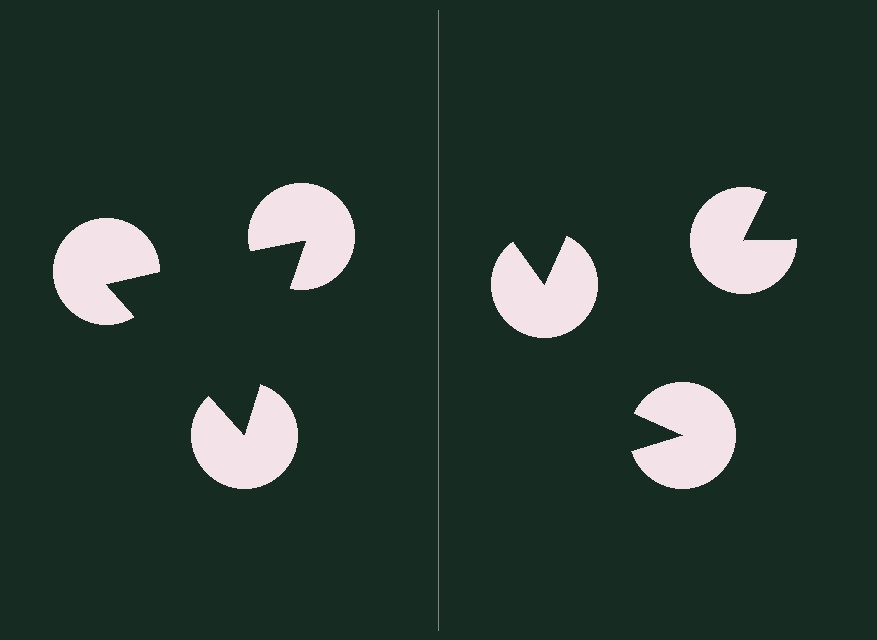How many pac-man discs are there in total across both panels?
6 — 3 on each side.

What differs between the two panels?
The pac-man discs are positioned identically on both sides; only the wedge orientations differ. On the left they align to a triangle; on the right they are misaligned.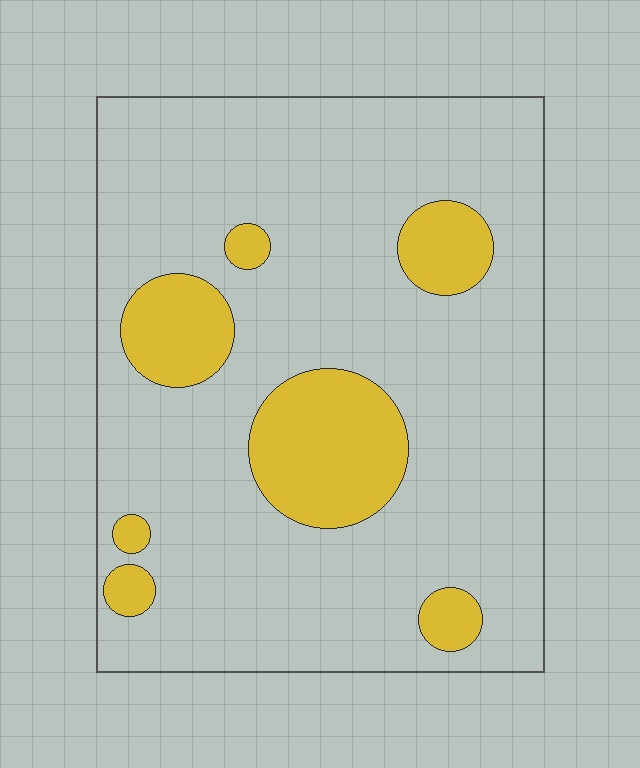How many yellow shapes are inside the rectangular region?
7.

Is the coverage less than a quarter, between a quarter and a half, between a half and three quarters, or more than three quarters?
Less than a quarter.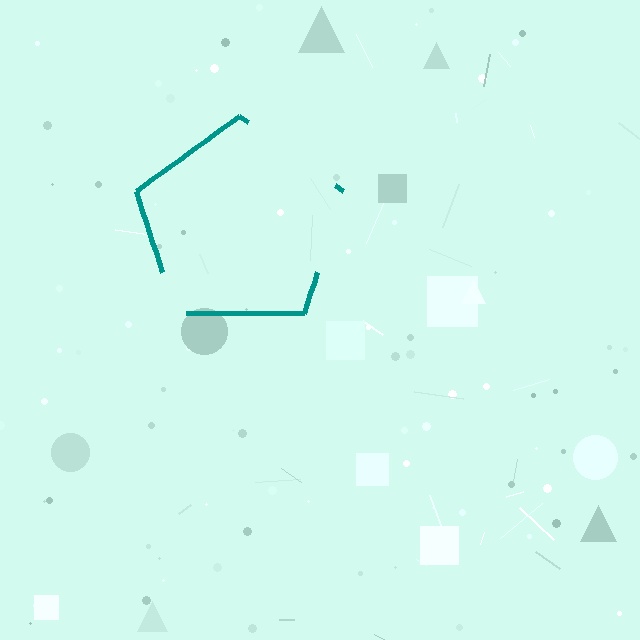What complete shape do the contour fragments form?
The contour fragments form a pentagon.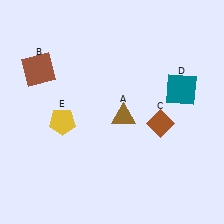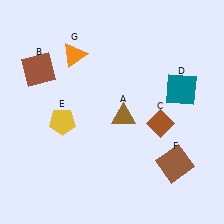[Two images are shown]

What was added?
A brown square (F), an orange triangle (G) were added in Image 2.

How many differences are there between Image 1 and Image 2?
There are 2 differences between the two images.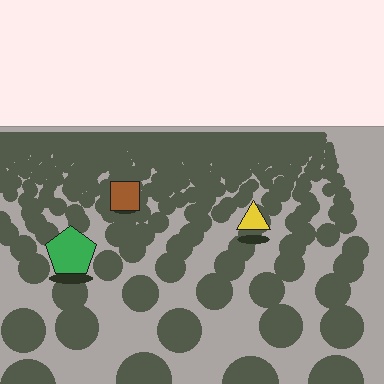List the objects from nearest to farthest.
From nearest to farthest: the green pentagon, the yellow triangle, the brown square.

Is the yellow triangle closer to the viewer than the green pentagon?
No. The green pentagon is closer — you can tell from the texture gradient: the ground texture is coarser near it.